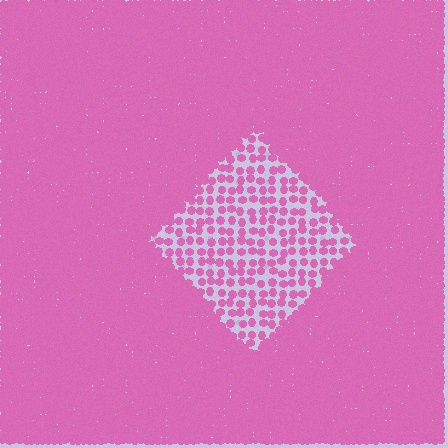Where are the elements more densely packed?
The elements are more densely packed outside the diamond boundary.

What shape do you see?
I see a diamond.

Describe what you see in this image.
The image contains small pink elements arranged at two different densities. A diamond-shaped region is visible where the elements are less densely packed than the surrounding area.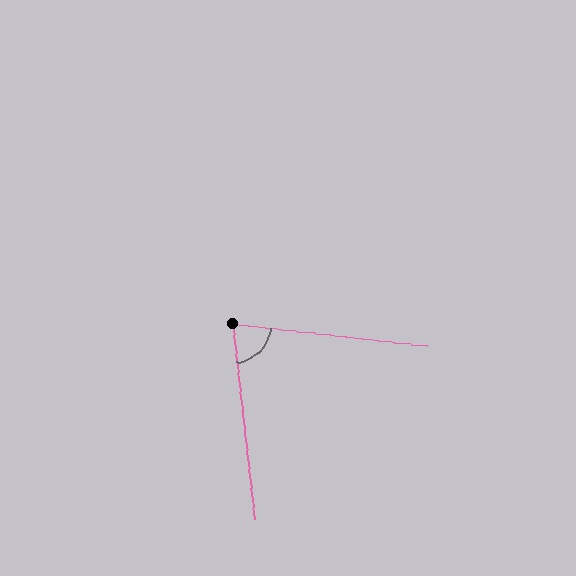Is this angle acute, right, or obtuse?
It is acute.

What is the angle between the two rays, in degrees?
Approximately 77 degrees.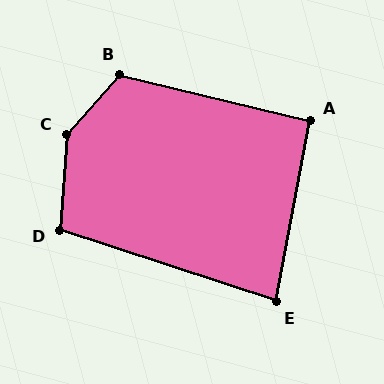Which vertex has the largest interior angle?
C, at approximately 143 degrees.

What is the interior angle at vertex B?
Approximately 118 degrees (obtuse).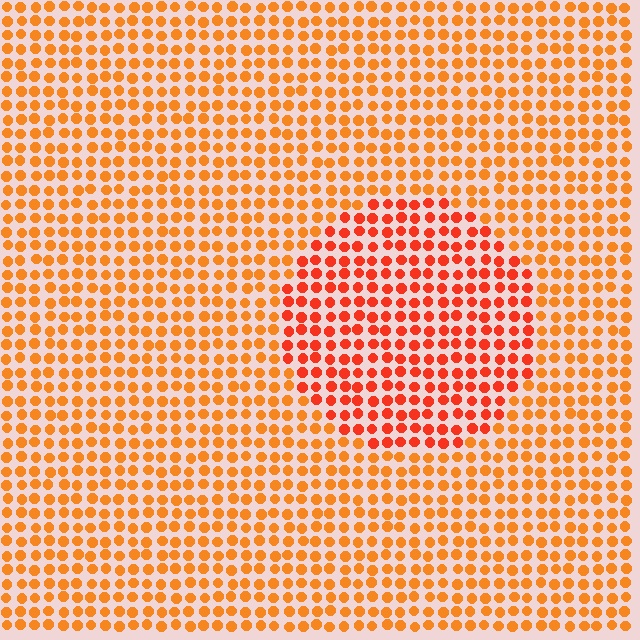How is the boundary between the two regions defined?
The boundary is defined purely by a slight shift in hue (about 23 degrees). Spacing, size, and orientation are identical on both sides.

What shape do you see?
I see a circle.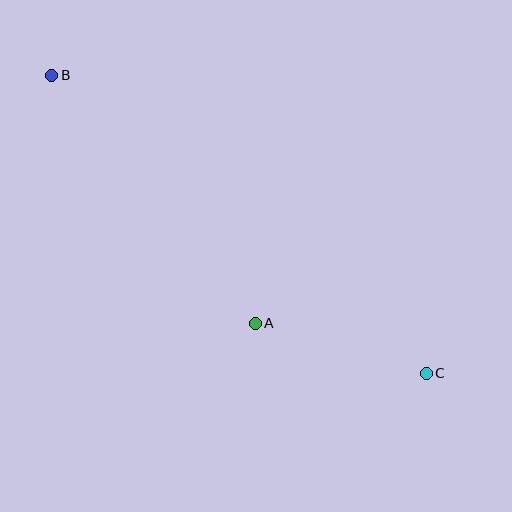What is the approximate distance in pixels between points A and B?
The distance between A and B is approximately 321 pixels.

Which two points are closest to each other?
Points A and C are closest to each other.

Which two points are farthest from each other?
Points B and C are farthest from each other.